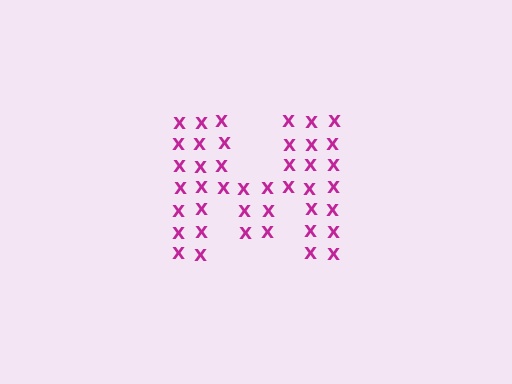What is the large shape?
The large shape is the letter M.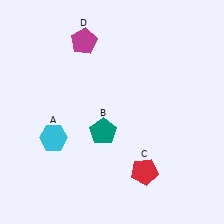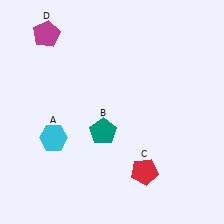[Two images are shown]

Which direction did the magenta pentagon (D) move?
The magenta pentagon (D) moved left.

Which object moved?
The magenta pentagon (D) moved left.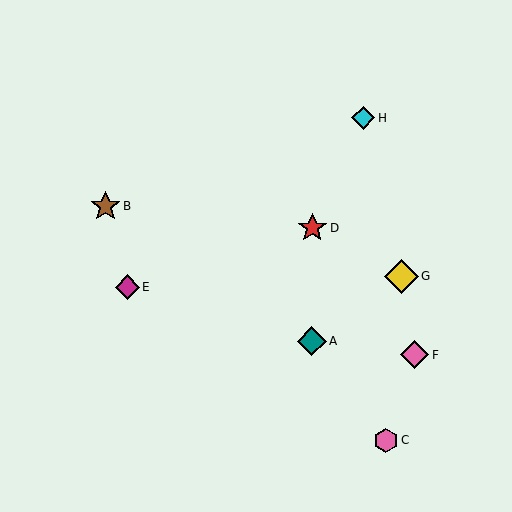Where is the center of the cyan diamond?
The center of the cyan diamond is at (363, 118).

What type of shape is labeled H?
Shape H is a cyan diamond.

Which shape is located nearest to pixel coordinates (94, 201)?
The brown star (labeled B) at (105, 206) is nearest to that location.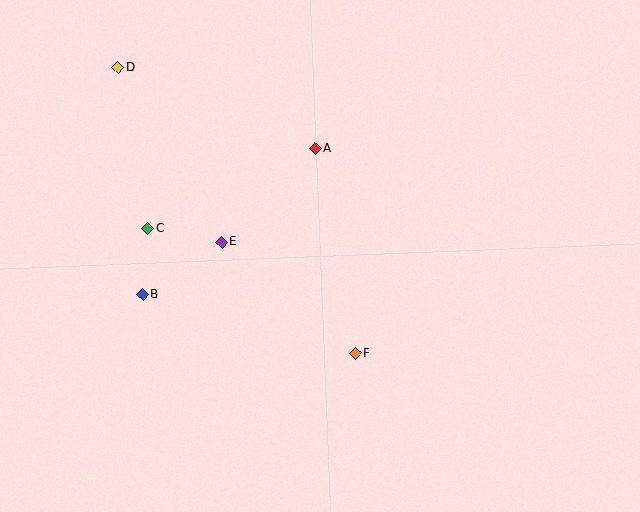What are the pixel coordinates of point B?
Point B is at (143, 294).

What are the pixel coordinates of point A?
Point A is at (315, 148).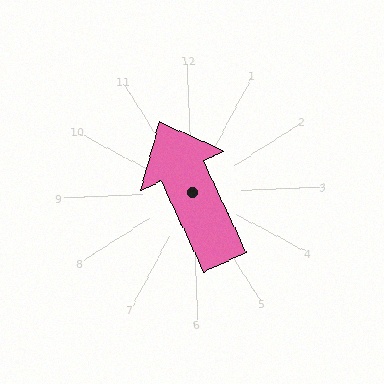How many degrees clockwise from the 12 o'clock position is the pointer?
Approximately 337 degrees.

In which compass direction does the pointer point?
Northwest.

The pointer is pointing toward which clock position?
Roughly 11 o'clock.